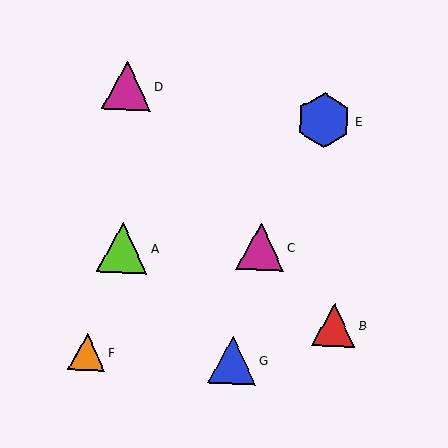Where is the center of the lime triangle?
The center of the lime triangle is at (122, 248).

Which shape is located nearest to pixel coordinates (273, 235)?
The magenta triangle (labeled C) at (260, 246) is nearest to that location.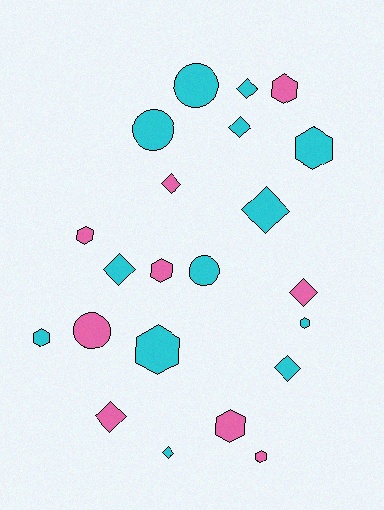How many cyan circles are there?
There are 3 cyan circles.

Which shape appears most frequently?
Diamond, with 9 objects.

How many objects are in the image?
There are 22 objects.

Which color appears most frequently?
Cyan, with 13 objects.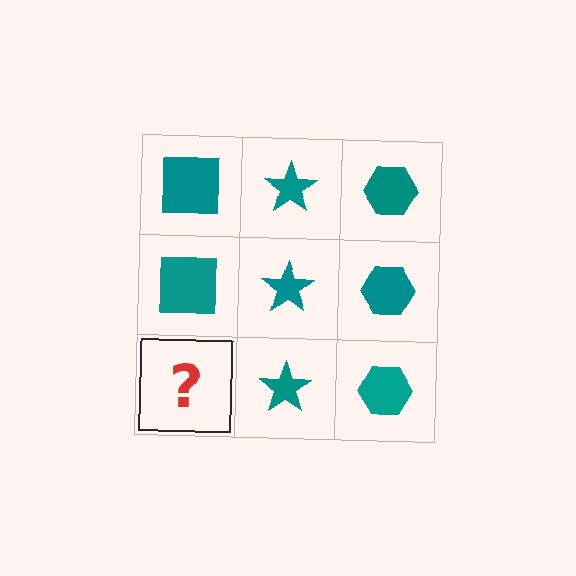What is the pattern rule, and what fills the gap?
The rule is that each column has a consistent shape. The gap should be filled with a teal square.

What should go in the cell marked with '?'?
The missing cell should contain a teal square.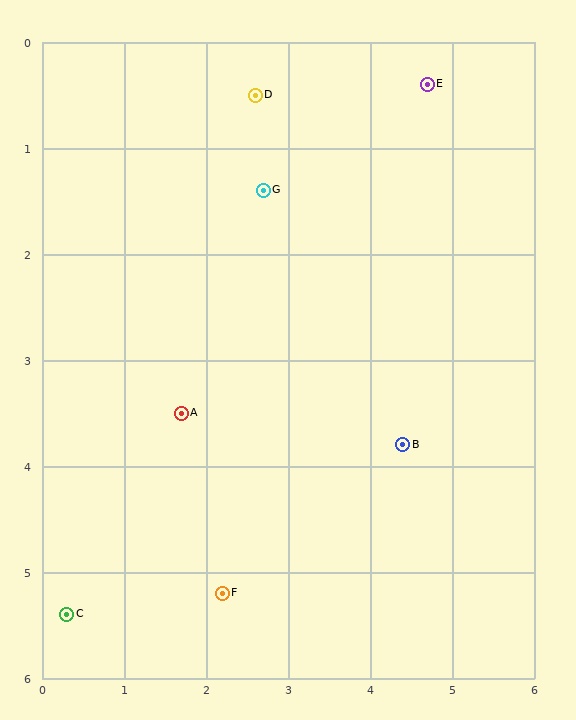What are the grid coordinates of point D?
Point D is at approximately (2.6, 0.5).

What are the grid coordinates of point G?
Point G is at approximately (2.7, 1.4).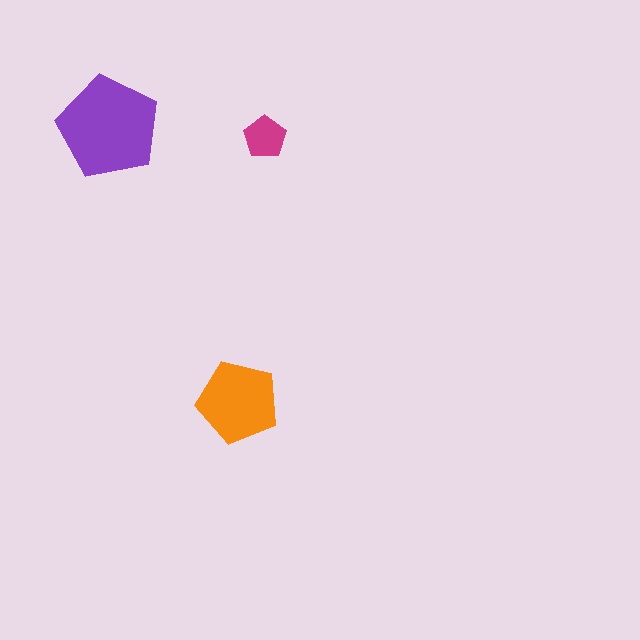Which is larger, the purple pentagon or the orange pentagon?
The purple one.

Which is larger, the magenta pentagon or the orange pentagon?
The orange one.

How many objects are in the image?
There are 3 objects in the image.